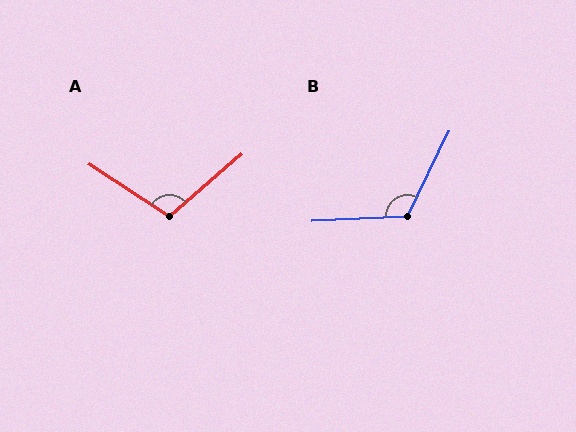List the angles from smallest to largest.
A (106°), B (118°).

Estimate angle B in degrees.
Approximately 118 degrees.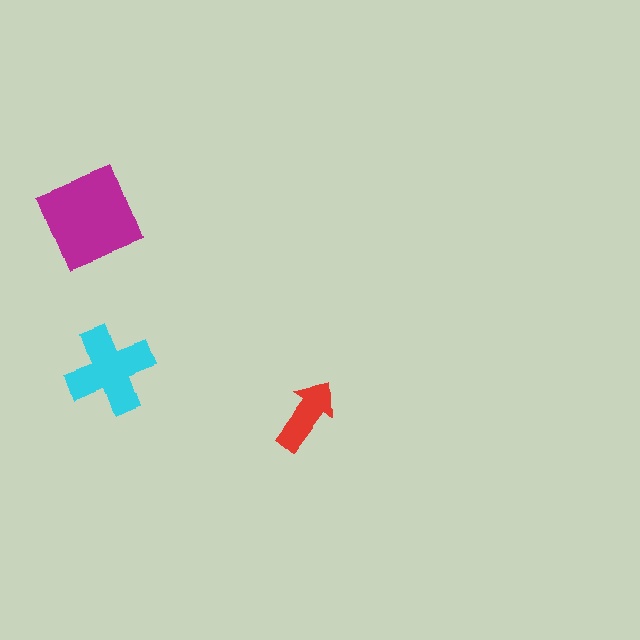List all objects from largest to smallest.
The magenta diamond, the cyan cross, the red arrow.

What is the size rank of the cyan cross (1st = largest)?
2nd.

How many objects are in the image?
There are 3 objects in the image.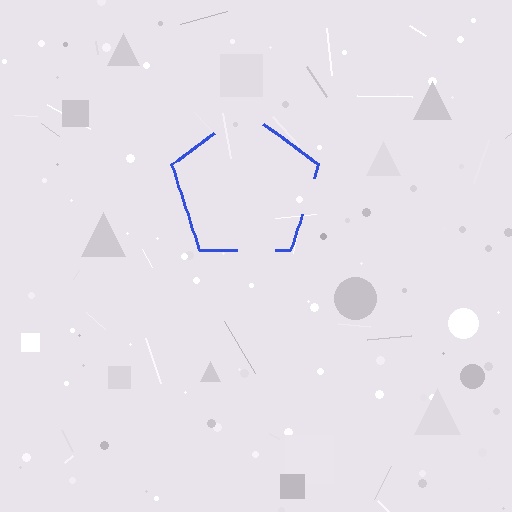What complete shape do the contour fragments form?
The contour fragments form a pentagon.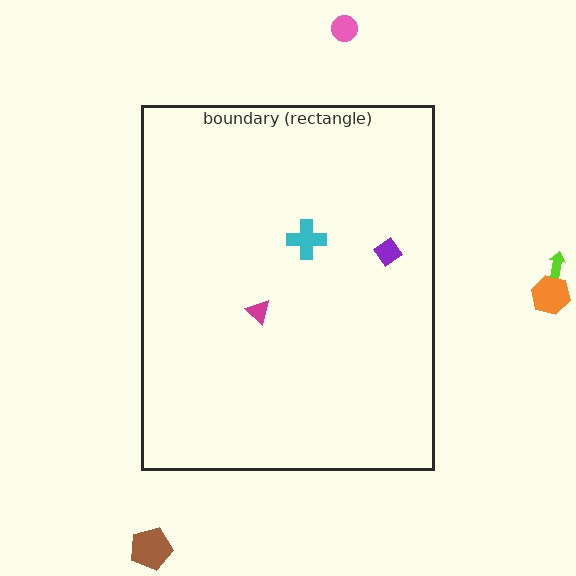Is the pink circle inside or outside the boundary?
Outside.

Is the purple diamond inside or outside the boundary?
Inside.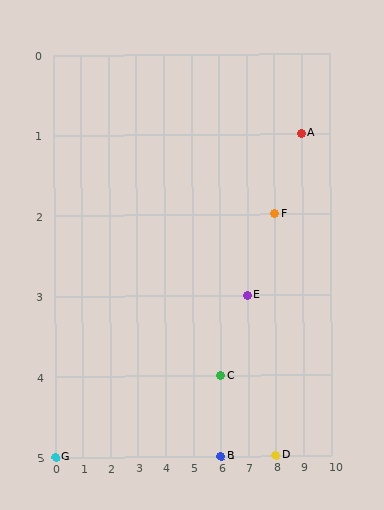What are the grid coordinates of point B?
Point B is at grid coordinates (6, 5).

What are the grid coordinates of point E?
Point E is at grid coordinates (7, 3).